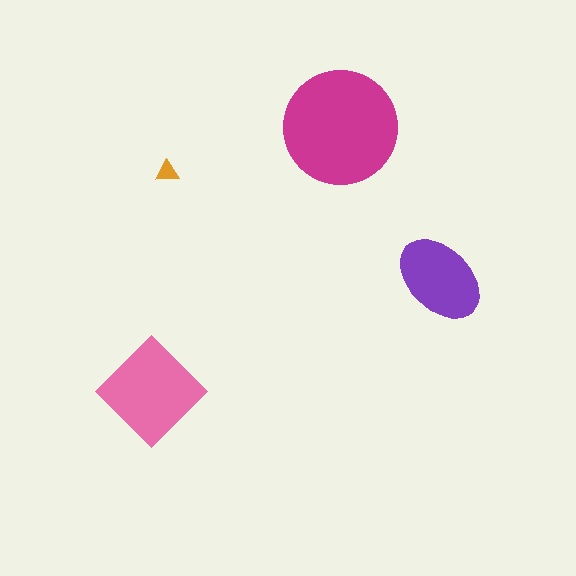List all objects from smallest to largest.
The orange triangle, the purple ellipse, the pink diamond, the magenta circle.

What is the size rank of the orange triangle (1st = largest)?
4th.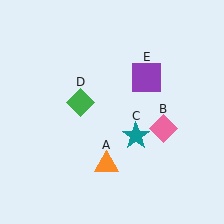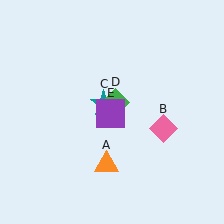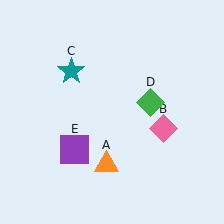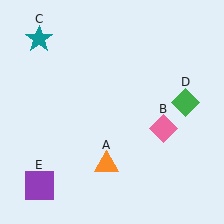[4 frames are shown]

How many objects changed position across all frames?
3 objects changed position: teal star (object C), green diamond (object D), purple square (object E).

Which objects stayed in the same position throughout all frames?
Orange triangle (object A) and pink diamond (object B) remained stationary.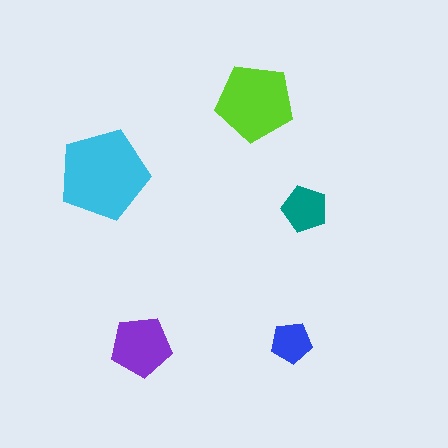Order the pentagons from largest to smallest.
the cyan one, the lime one, the purple one, the teal one, the blue one.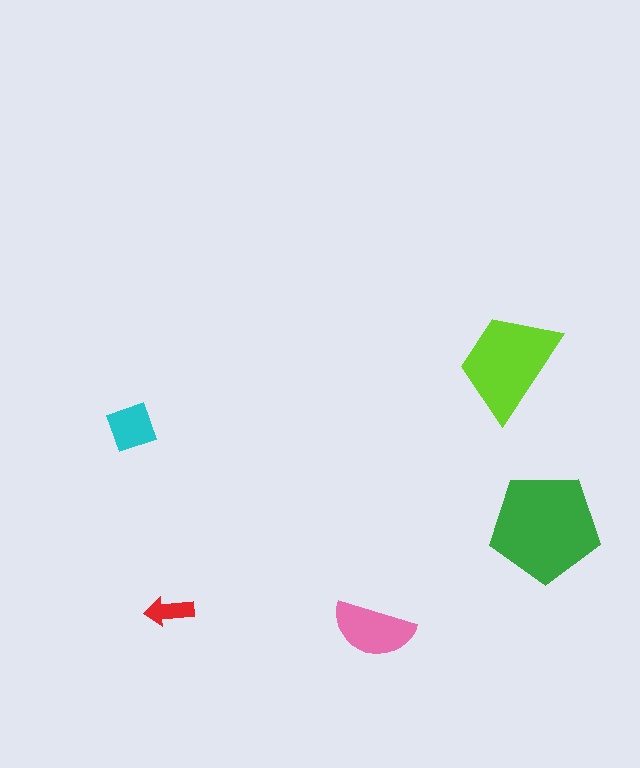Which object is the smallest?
The red arrow.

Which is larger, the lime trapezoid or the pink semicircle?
The lime trapezoid.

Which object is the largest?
The green pentagon.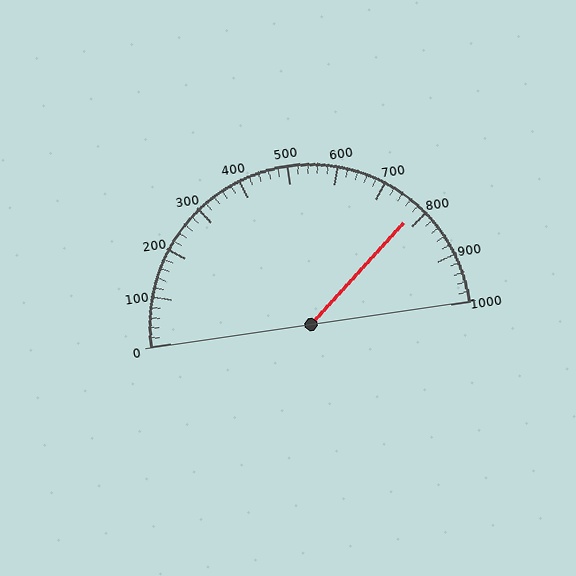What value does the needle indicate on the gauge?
The needle indicates approximately 780.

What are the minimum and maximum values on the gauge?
The gauge ranges from 0 to 1000.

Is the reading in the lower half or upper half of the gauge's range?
The reading is in the upper half of the range (0 to 1000).